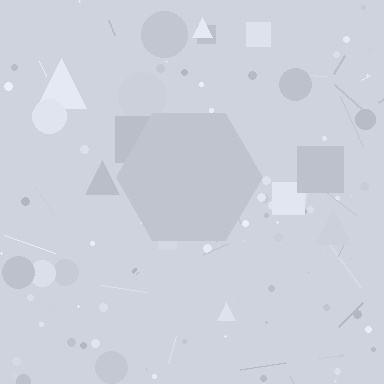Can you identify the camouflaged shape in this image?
The camouflaged shape is a hexagon.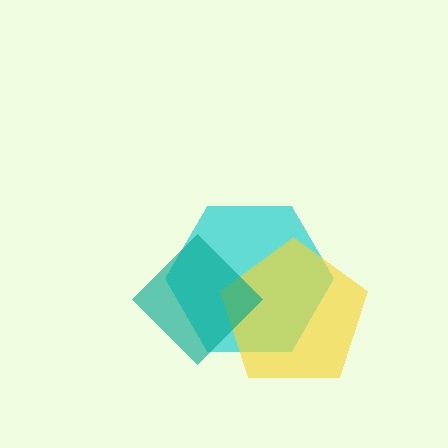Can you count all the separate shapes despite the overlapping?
Yes, there are 3 separate shapes.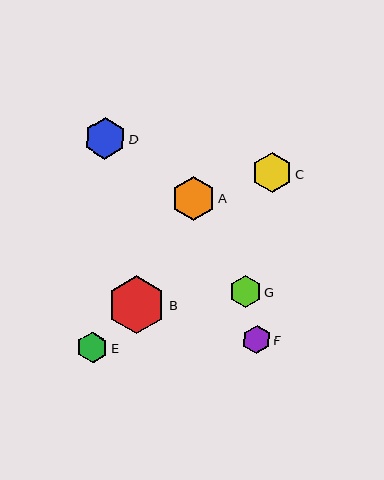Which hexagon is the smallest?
Hexagon F is the smallest with a size of approximately 28 pixels.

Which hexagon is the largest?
Hexagon B is the largest with a size of approximately 58 pixels.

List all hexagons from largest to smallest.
From largest to smallest: B, A, D, C, G, E, F.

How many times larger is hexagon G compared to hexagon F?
Hexagon G is approximately 1.1 times the size of hexagon F.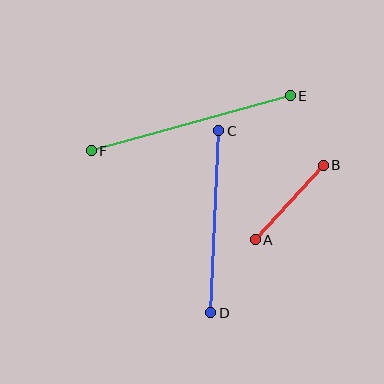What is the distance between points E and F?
The distance is approximately 207 pixels.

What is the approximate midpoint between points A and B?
The midpoint is at approximately (289, 202) pixels.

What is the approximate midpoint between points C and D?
The midpoint is at approximately (215, 222) pixels.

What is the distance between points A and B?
The distance is approximately 101 pixels.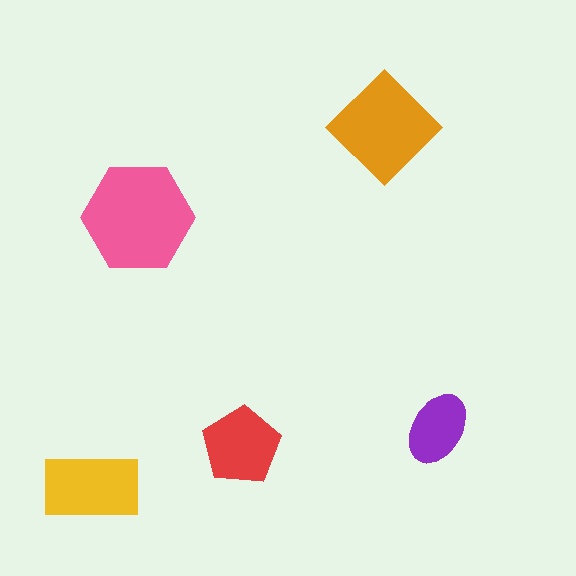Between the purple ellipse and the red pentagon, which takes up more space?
The red pentagon.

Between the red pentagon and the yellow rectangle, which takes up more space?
The yellow rectangle.